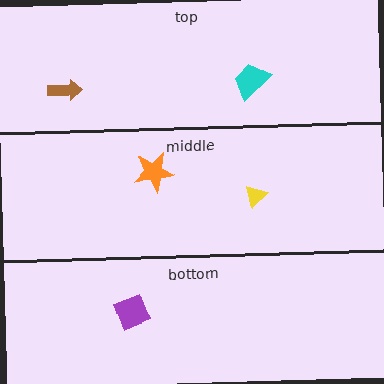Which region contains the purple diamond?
The bottom region.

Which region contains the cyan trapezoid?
The top region.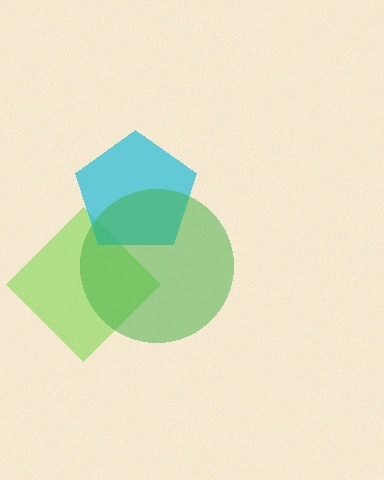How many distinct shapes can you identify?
There are 3 distinct shapes: a lime diamond, a cyan pentagon, a green circle.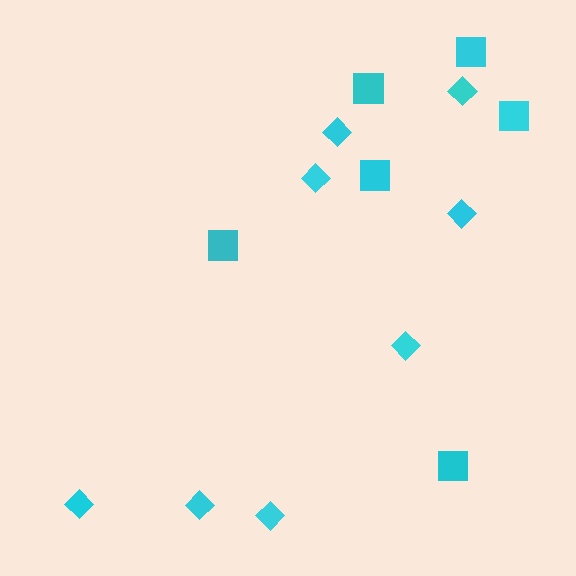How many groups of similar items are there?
There are 2 groups: one group of diamonds (8) and one group of squares (6).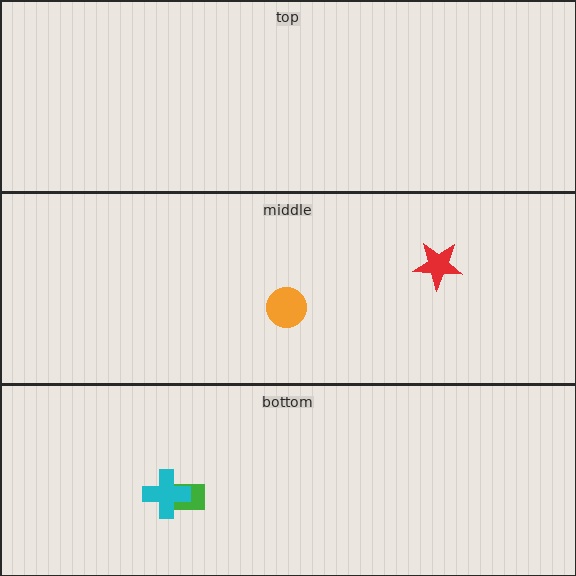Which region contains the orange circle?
The middle region.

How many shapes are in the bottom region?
2.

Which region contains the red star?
The middle region.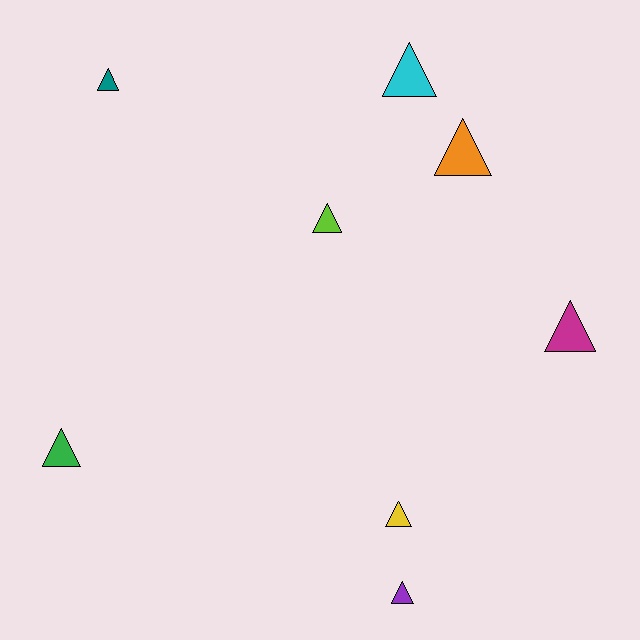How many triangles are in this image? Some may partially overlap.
There are 8 triangles.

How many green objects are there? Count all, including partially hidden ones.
There is 1 green object.